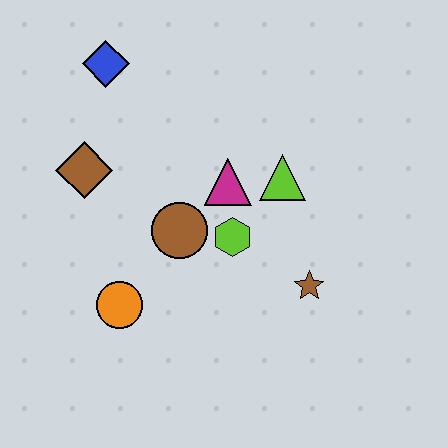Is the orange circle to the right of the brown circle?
No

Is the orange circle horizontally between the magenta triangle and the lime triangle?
No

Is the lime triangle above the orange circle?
Yes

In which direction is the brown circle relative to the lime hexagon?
The brown circle is to the left of the lime hexagon.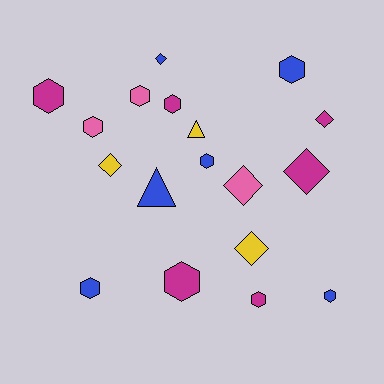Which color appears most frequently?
Blue, with 6 objects.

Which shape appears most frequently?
Hexagon, with 10 objects.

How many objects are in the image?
There are 18 objects.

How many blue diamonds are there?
There is 1 blue diamond.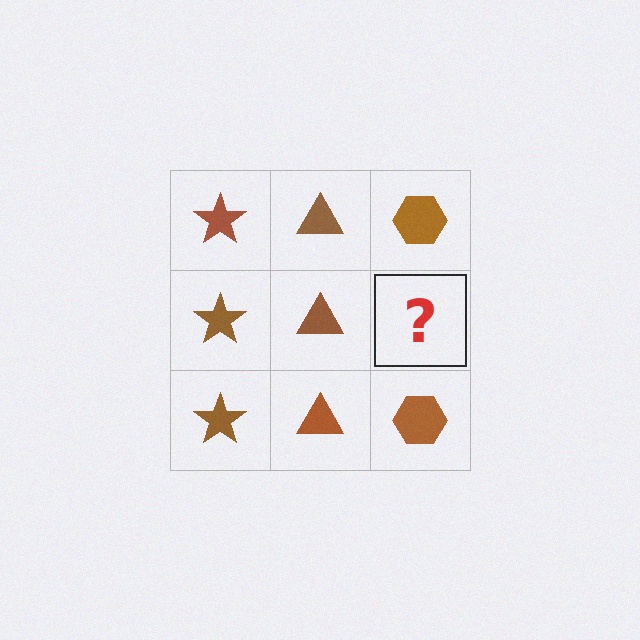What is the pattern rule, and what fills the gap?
The rule is that each column has a consistent shape. The gap should be filled with a brown hexagon.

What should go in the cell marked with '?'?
The missing cell should contain a brown hexagon.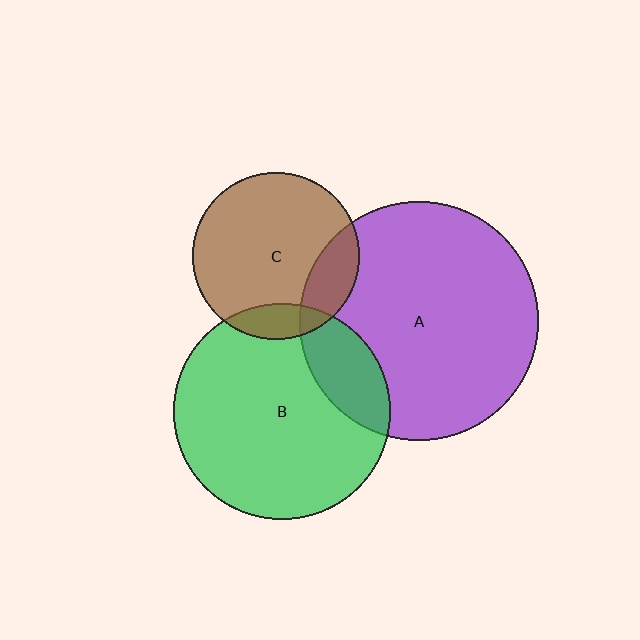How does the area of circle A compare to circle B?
Approximately 1.2 times.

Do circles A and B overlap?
Yes.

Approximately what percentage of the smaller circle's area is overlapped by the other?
Approximately 20%.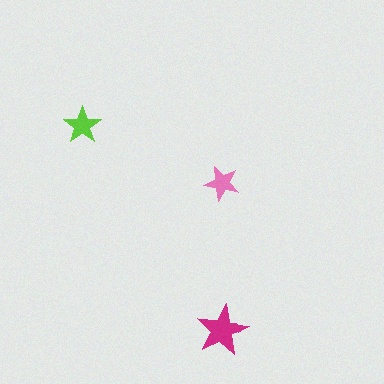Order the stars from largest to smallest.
the magenta one, the lime one, the pink one.